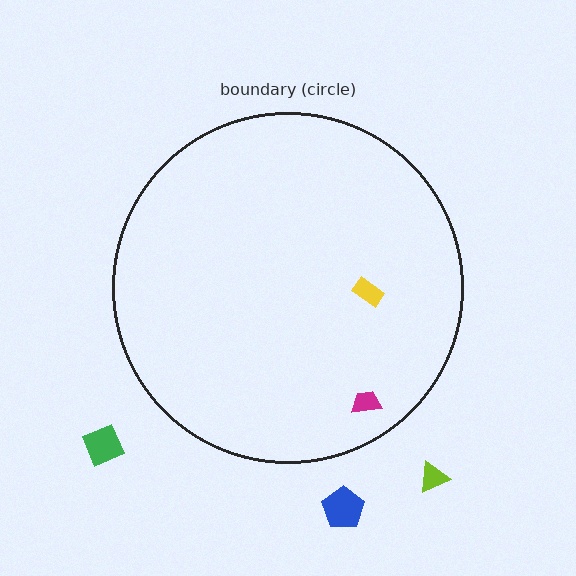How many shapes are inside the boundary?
2 inside, 3 outside.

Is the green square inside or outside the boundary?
Outside.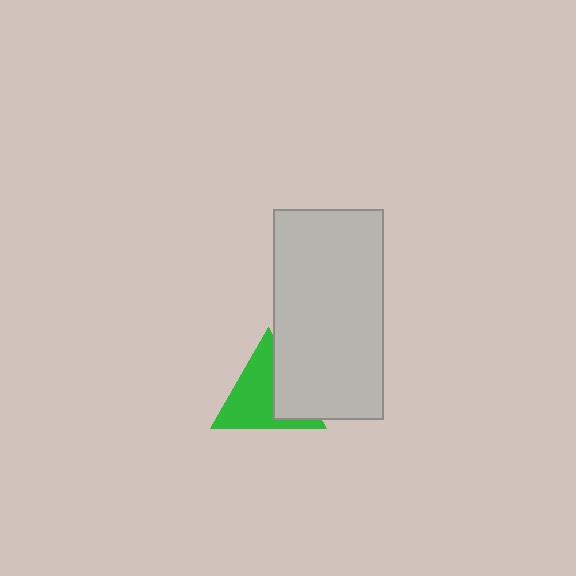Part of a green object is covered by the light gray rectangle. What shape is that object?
It is a triangle.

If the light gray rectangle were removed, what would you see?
You would see the complete green triangle.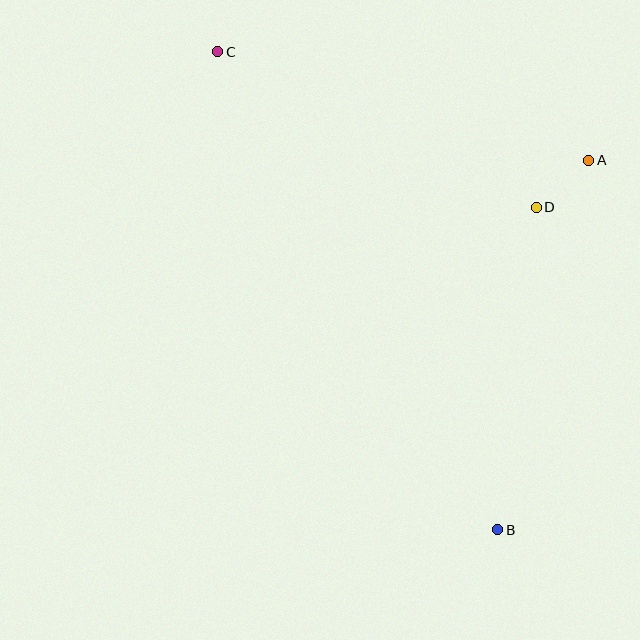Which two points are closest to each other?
Points A and D are closest to each other.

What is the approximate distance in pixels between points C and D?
The distance between C and D is approximately 354 pixels.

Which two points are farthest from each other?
Points B and C are farthest from each other.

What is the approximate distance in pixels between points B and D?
The distance between B and D is approximately 325 pixels.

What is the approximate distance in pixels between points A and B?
The distance between A and B is approximately 380 pixels.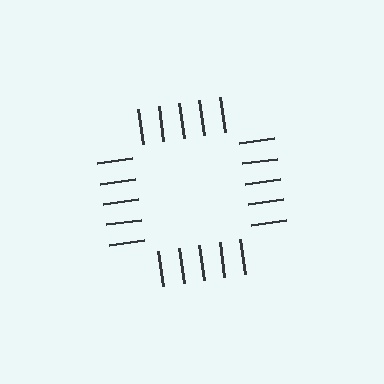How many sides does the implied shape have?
4 sides — the line-ends trace a square.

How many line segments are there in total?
20 — 5 along each of the 4 edges.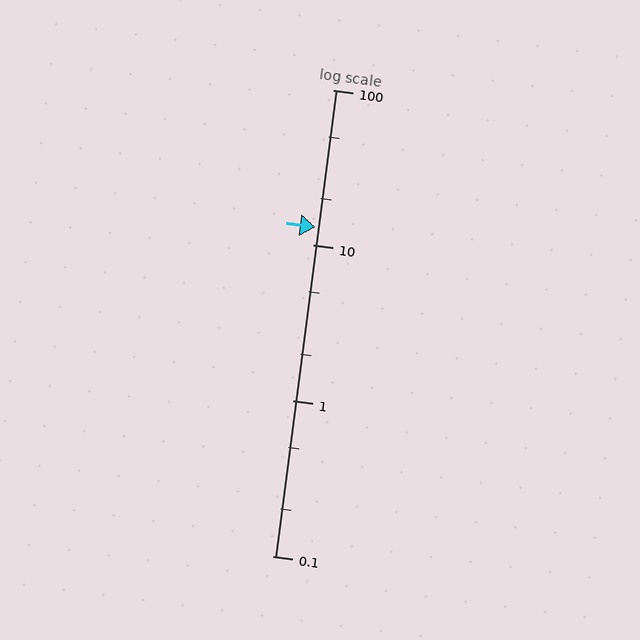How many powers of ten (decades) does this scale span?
The scale spans 3 decades, from 0.1 to 100.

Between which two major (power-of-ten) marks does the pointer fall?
The pointer is between 10 and 100.